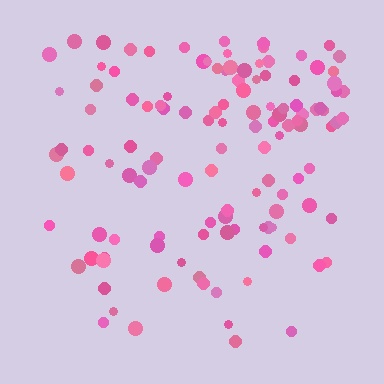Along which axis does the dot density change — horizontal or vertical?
Vertical.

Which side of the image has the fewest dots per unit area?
The bottom.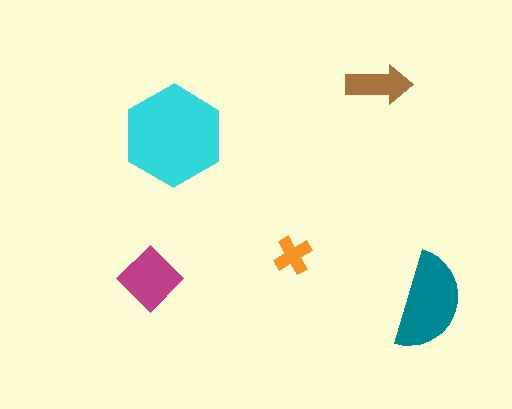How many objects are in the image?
There are 5 objects in the image.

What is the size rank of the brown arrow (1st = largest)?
4th.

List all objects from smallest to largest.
The orange cross, the brown arrow, the magenta diamond, the teal semicircle, the cyan hexagon.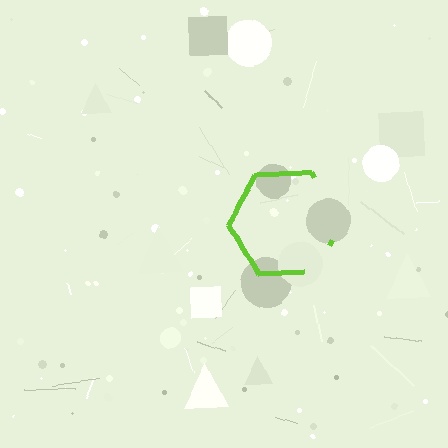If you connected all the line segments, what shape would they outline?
They would outline a hexagon.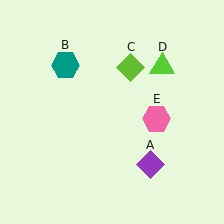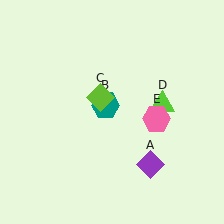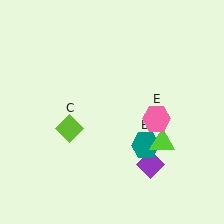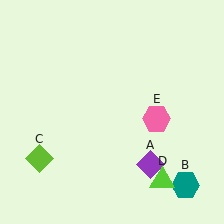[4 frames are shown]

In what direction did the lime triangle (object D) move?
The lime triangle (object D) moved down.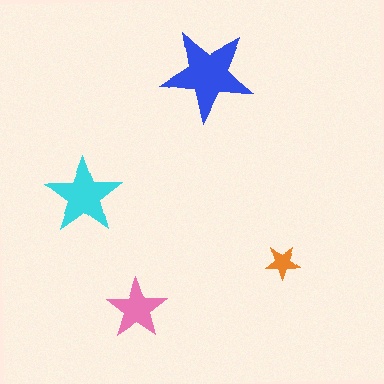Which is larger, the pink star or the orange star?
The pink one.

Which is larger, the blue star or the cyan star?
The blue one.